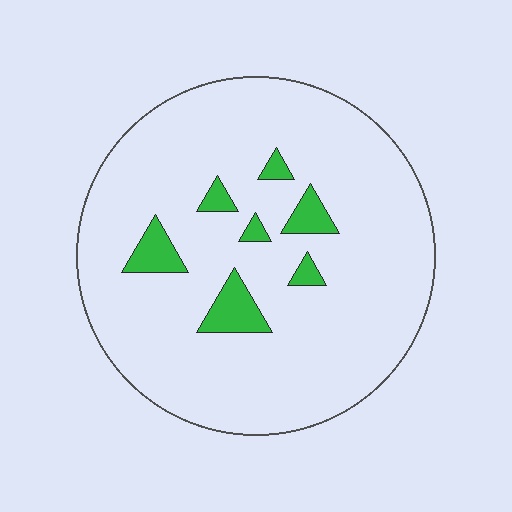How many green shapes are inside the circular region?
7.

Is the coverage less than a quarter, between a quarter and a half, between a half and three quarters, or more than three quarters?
Less than a quarter.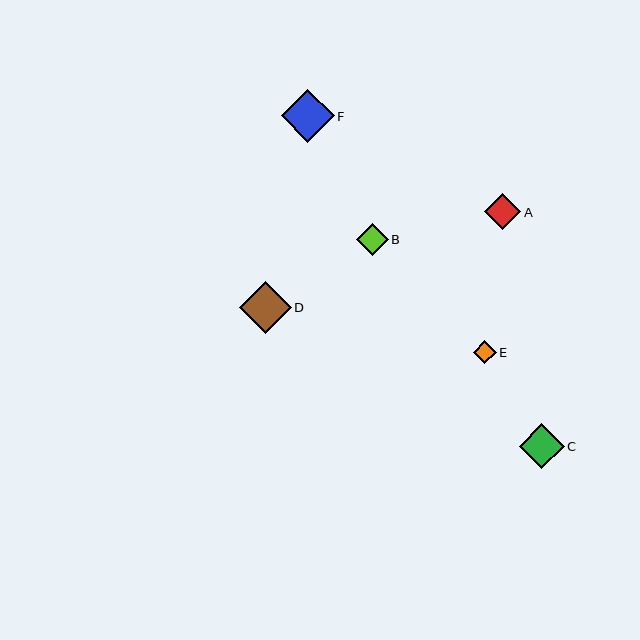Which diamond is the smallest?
Diamond E is the smallest with a size of approximately 23 pixels.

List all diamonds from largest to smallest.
From largest to smallest: F, D, C, A, B, E.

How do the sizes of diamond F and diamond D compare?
Diamond F and diamond D are approximately the same size.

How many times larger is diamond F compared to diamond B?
Diamond F is approximately 1.7 times the size of diamond B.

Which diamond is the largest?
Diamond F is the largest with a size of approximately 53 pixels.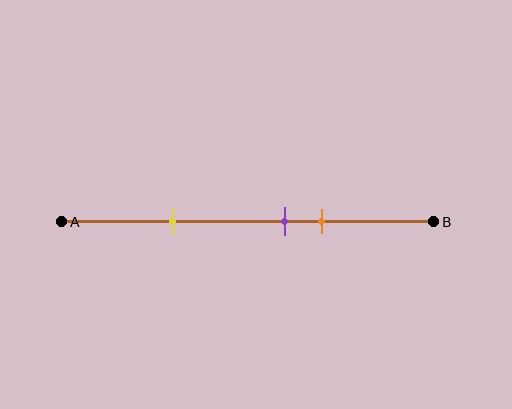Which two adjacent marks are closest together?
The purple and orange marks are the closest adjacent pair.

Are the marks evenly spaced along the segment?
No, the marks are not evenly spaced.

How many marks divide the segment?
There are 3 marks dividing the segment.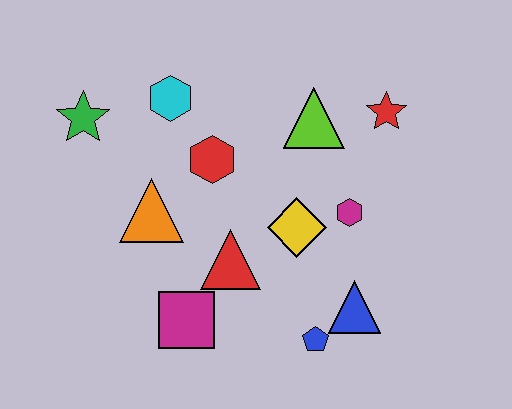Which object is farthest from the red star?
The green star is farthest from the red star.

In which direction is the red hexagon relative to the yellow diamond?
The red hexagon is to the left of the yellow diamond.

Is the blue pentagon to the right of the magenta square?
Yes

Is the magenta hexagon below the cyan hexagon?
Yes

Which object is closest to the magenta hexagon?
The yellow diamond is closest to the magenta hexagon.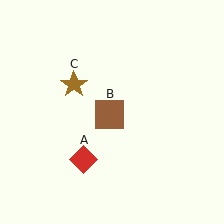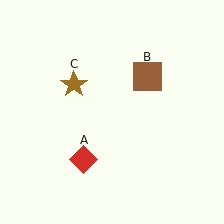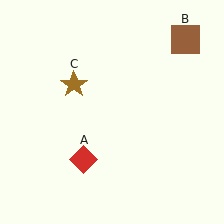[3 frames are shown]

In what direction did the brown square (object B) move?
The brown square (object B) moved up and to the right.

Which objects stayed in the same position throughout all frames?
Red diamond (object A) and brown star (object C) remained stationary.